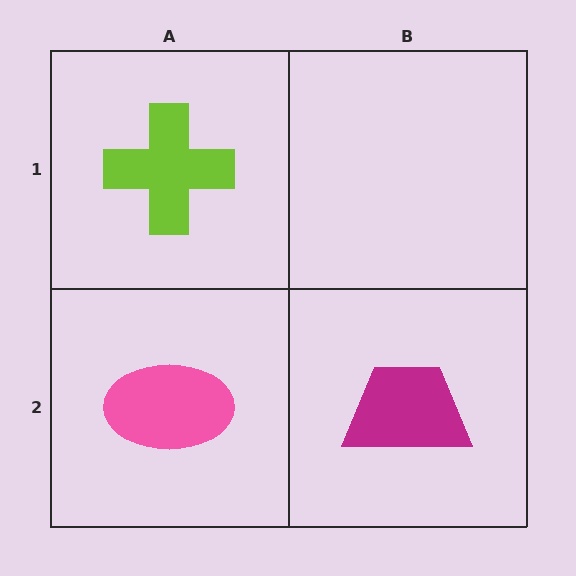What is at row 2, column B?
A magenta trapezoid.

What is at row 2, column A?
A pink ellipse.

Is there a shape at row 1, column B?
No, that cell is empty.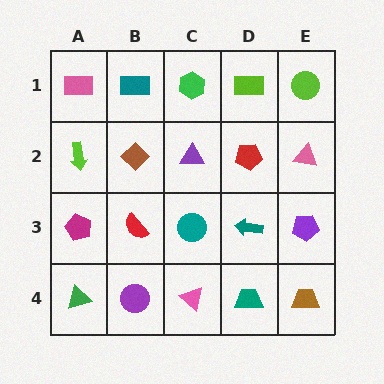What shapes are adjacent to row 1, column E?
A pink triangle (row 2, column E), a lime rectangle (row 1, column D).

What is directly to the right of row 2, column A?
A brown diamond.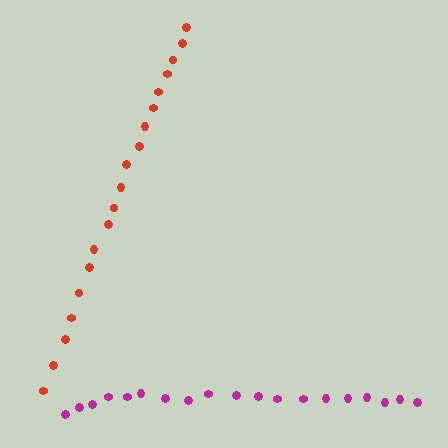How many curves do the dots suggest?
There are 2 distinct paths.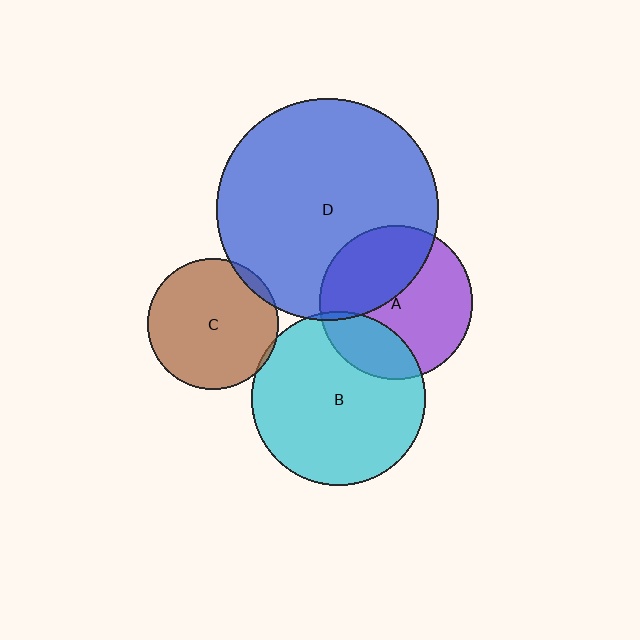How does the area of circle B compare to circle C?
Approximately 1.8 times.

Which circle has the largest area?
Circle D (blue).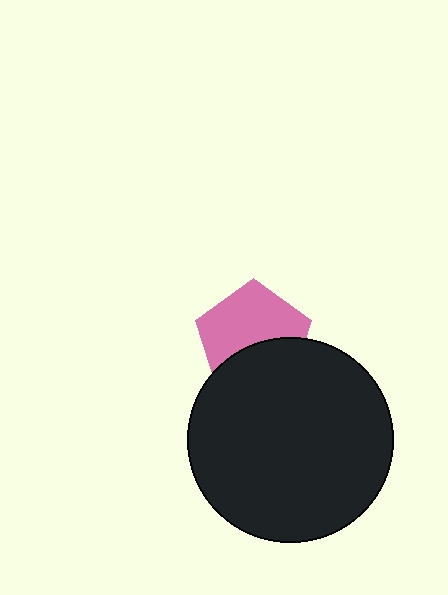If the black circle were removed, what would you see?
You would see the complete pink pentagon.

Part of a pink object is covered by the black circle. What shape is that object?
It is a pentagon.